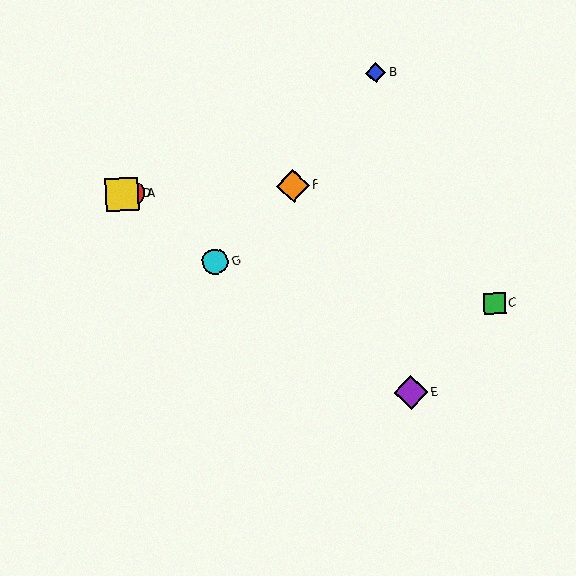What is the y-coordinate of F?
Object F is at y≈186.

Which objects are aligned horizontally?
Objects A, D, F are aligned horizontally.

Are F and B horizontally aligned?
No, F is at y≈186 and B is at y≈73.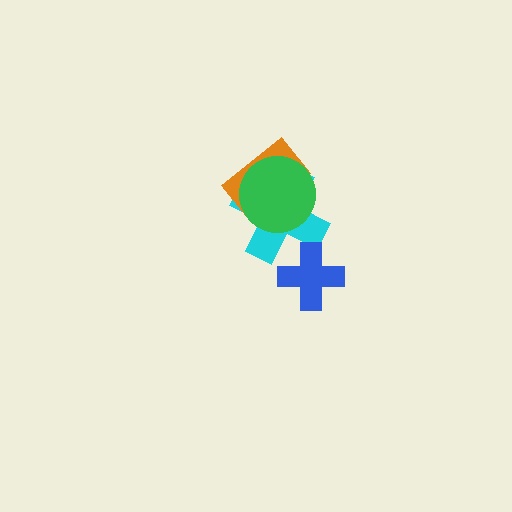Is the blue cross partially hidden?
No, no other shape covers it.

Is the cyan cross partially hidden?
Yes, it is partially covered by another shape.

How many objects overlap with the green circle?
2 objects overlap with the green circle.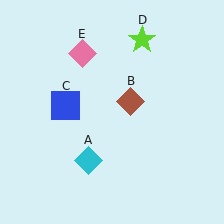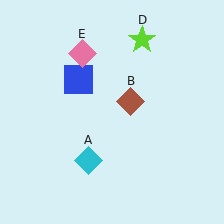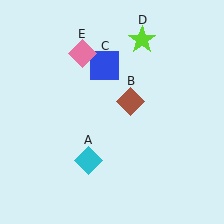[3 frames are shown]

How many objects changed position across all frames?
1 object changed position: blue square (object C).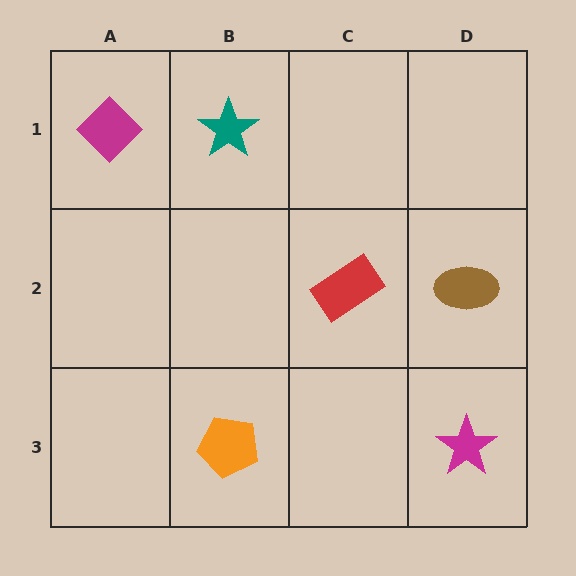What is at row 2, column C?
A red rectangle.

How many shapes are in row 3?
2 shapes.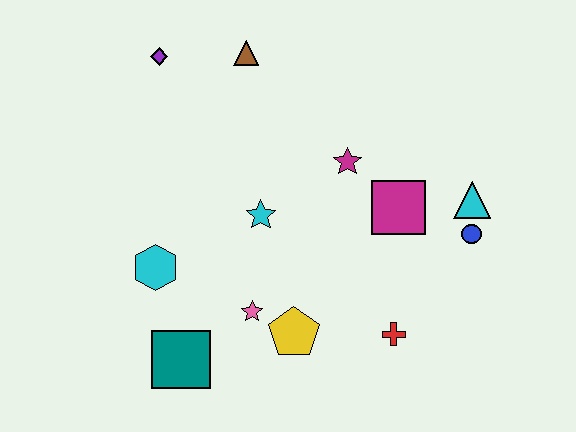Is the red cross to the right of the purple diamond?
Yes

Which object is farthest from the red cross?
The purple diamond is farthest from the red cross.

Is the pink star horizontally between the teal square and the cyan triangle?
Yes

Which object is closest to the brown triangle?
The purple diamond is closest to the brown triangle.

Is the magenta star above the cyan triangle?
Yes